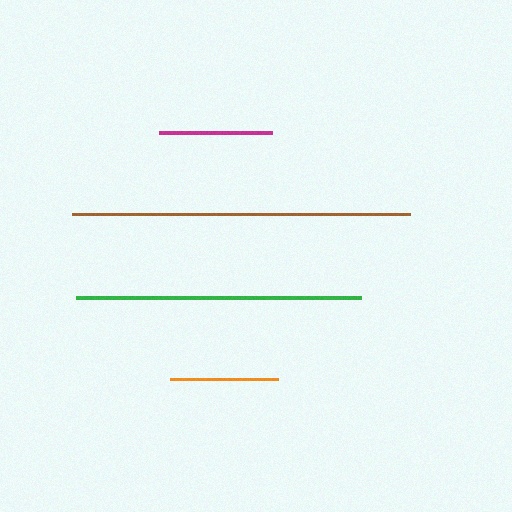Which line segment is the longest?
The brown line is the longest at approximately 338 pixels.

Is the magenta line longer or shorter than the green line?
The green line is longer than the magenta line.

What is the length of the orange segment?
The orange segment is approximately 108 pixels long.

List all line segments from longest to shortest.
From longest to shortest: brown, green, magenta, orange.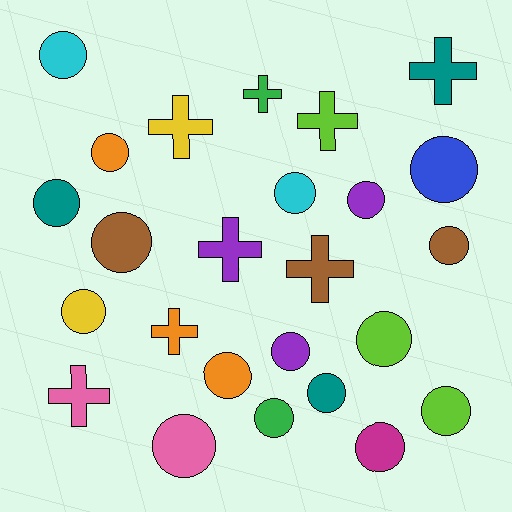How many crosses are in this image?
There are 8 crosses.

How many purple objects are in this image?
There are 3 purple objects.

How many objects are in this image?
There are 25 objects.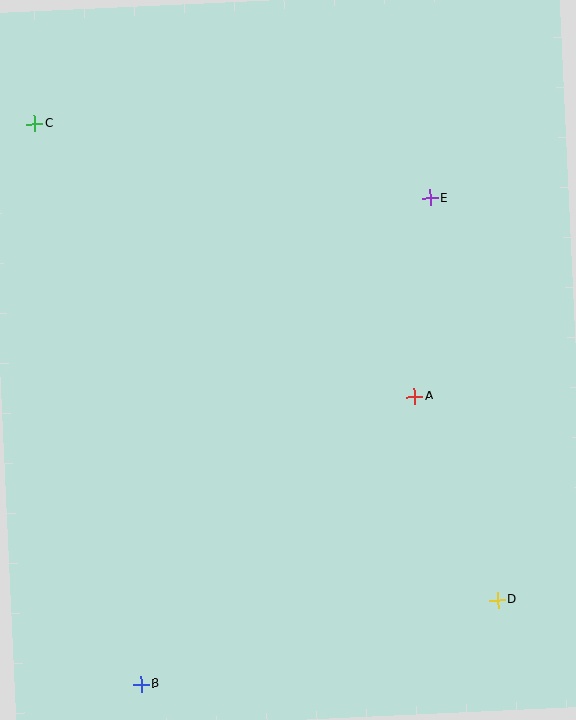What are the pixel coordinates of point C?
Point C is at (35, 124).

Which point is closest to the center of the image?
Point A at (415, 397) is closest to the center.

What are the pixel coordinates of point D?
Point D is at (497, 600).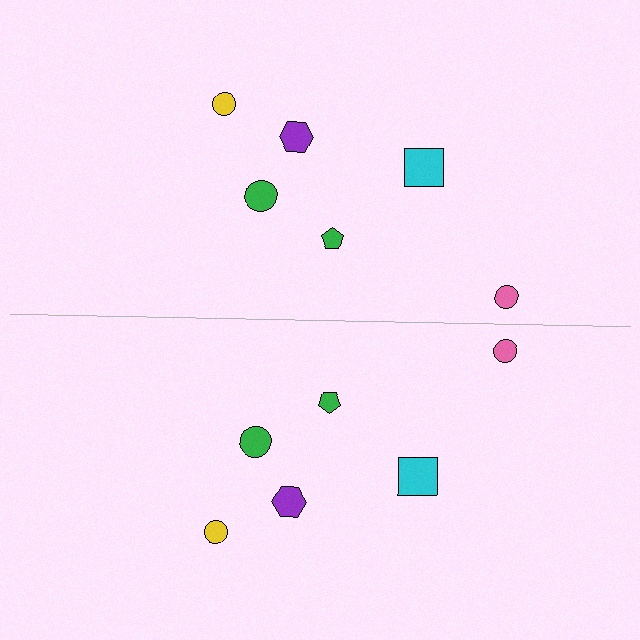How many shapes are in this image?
There are 12 shapes in this image.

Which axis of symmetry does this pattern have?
The pattern has a horizontal axis of symmetry running through the center of the image.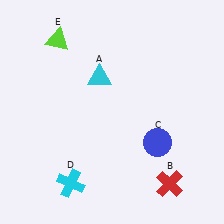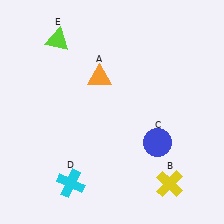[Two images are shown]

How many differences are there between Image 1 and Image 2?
There are 2 differences between the two images.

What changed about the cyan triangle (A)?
In Image 1, A is cyan. In Image 2, it changed to orange.